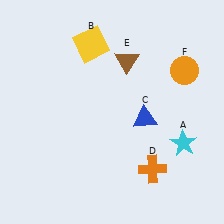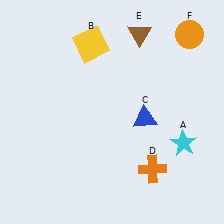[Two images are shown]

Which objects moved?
The objects that moved are: the brown triangle (E), the orange circle (F).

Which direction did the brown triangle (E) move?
The brown triangle (E) moved up.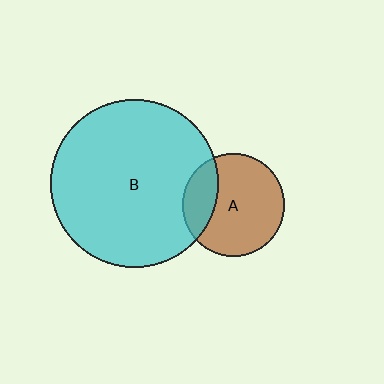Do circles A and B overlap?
Yes.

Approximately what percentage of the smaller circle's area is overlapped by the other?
Approximately 25%.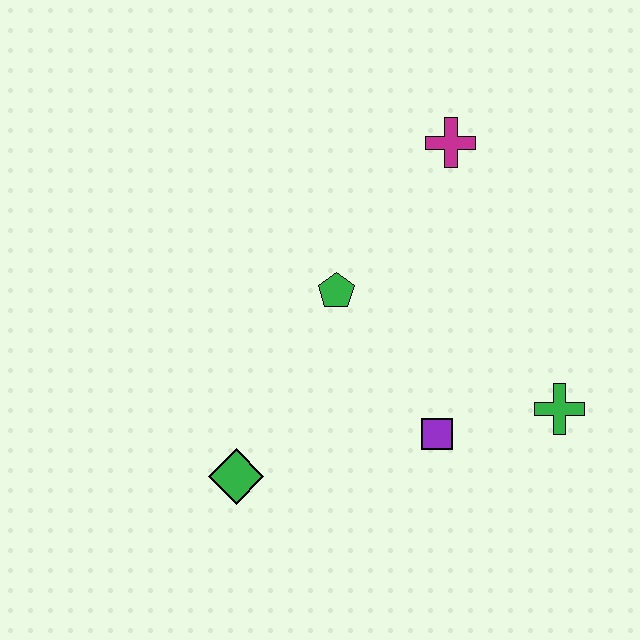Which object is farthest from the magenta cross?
The green diamond is farthest from the magenta cross.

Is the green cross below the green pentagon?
Yes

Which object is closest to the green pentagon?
The purple square is closest to the green pentagon.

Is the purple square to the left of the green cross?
Yes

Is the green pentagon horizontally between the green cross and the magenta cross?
No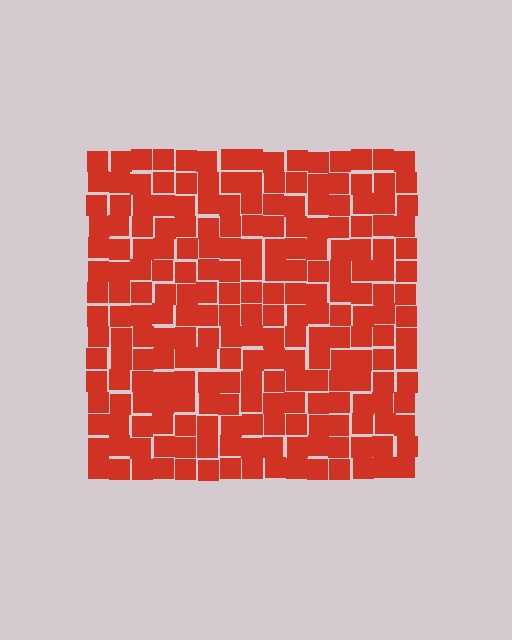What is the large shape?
The large shape is a square.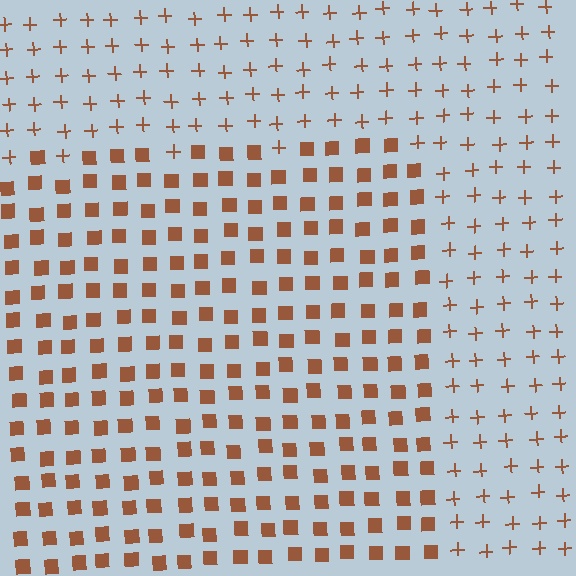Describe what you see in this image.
The image is filled with small brown elements arranged in a uniform grid. A rectangle-shaped region contains squares, while the surrounding area contains plus signs. The boundary is defined purely by the change in element shape.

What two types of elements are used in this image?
The image uses squares inside the rectangle region and plus signs outside it.